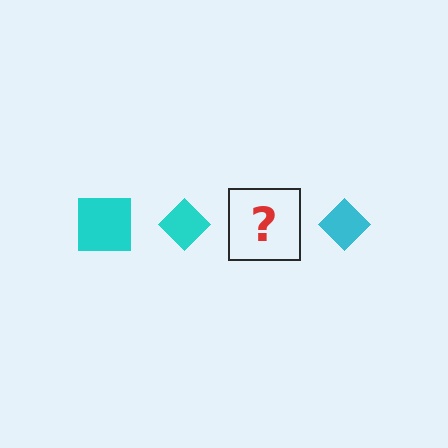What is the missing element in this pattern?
The missing element is a cyan square.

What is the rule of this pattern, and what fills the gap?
The rule is that the pattern cycles through square, diamond shapes in cyan. The gap should be filled with a cyan square.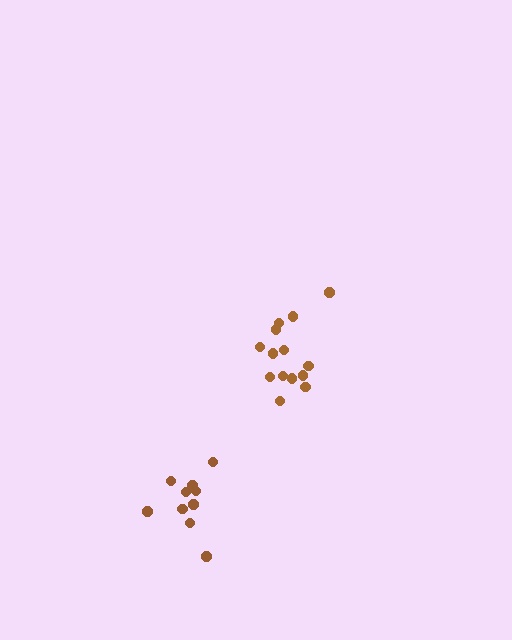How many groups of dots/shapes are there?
There are 2 groups.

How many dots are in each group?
Group 1: 14 dots, Group 2: 10 dots (24 total).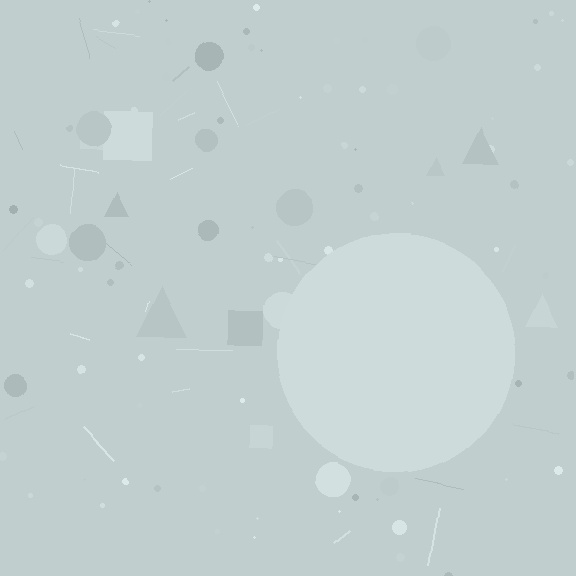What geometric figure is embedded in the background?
A circle is embedded in the background.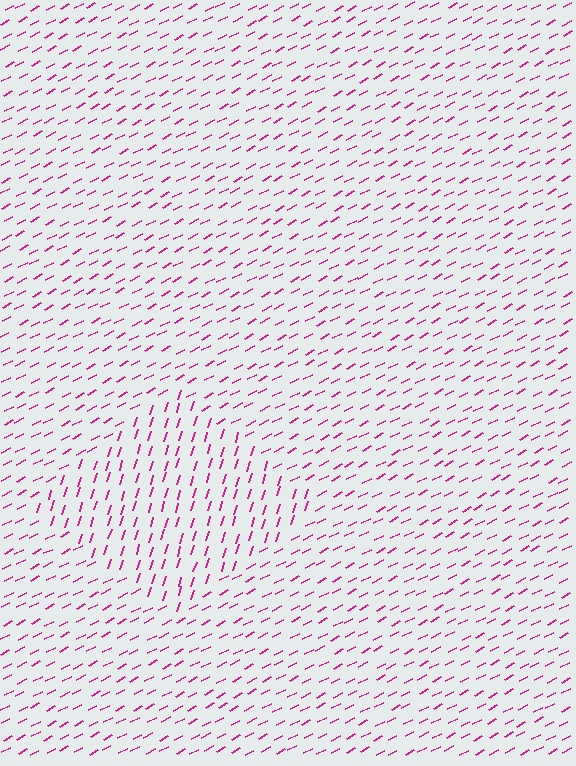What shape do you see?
I see a diamond.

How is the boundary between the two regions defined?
The boundary is defined purely by a change in line orientation (approximately 45 degrees difference). All lines are the same color and thickness.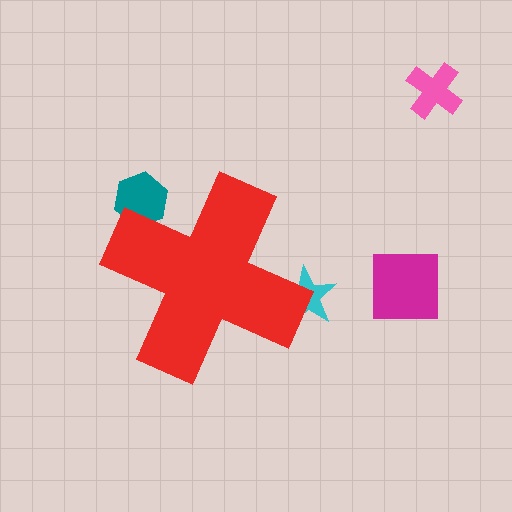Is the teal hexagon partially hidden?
Yes, the teal hexagon is partially hidden behind the red cross.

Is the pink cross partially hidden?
No, the pink cross is fully visible.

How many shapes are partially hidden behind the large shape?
2 shapes are partially hidden.